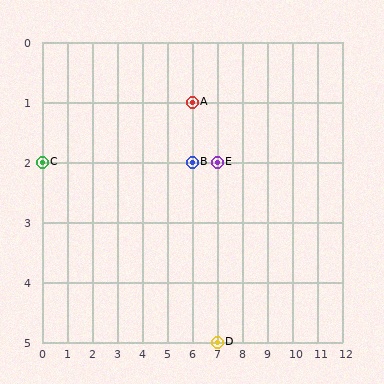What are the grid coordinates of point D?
Point D is at grid coordinates (7, 5).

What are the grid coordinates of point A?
Point A is at grid coordinates (6, 1).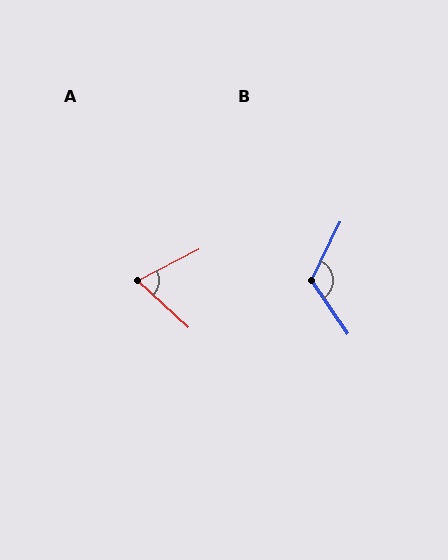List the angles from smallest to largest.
A (70°), B (119°).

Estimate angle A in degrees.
Approximately 70 degrees.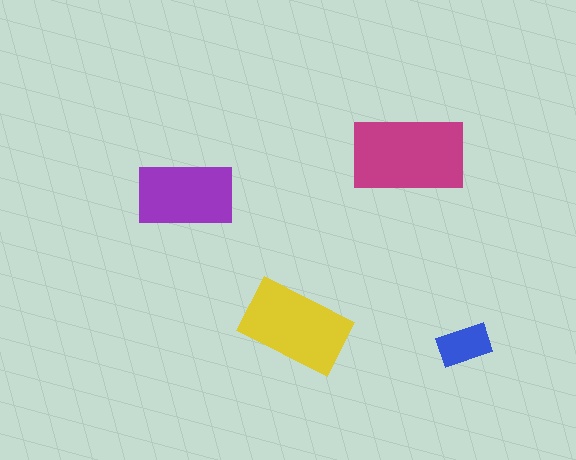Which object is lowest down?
The blue rectangle is bottommost.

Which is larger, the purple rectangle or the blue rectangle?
The purple one.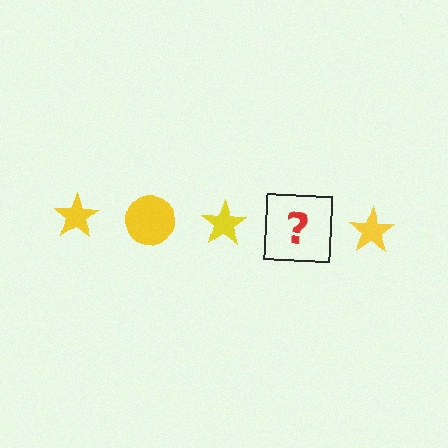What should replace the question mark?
The question mark should be replaced with a yellow circle.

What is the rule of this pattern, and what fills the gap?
The rule is that the pattern cycles through star, circle shapes in yellow. The gap should be filled with a yellow circle.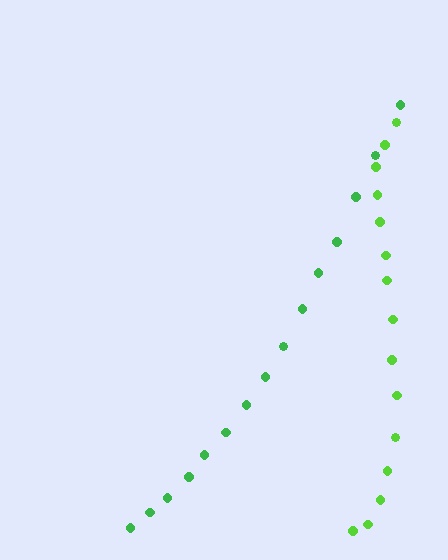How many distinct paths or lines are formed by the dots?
There are 2 distinct paths.